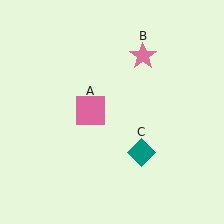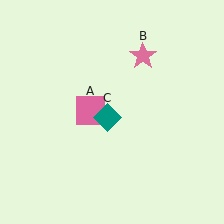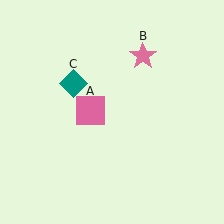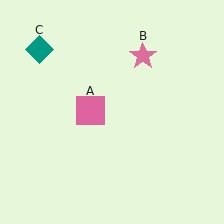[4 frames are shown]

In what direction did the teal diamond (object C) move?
The teal diamond (object C) moved up and to the left.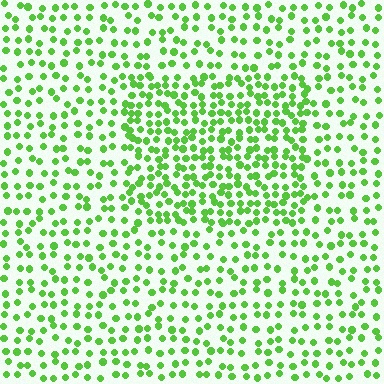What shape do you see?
I see a rectangle.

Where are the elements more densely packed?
The elements are more densely packed inside the rectangle boundary.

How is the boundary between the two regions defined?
The boundary is defined by a change in element density (approximately 1.7x ratio). All elements are the same color, size, and shape.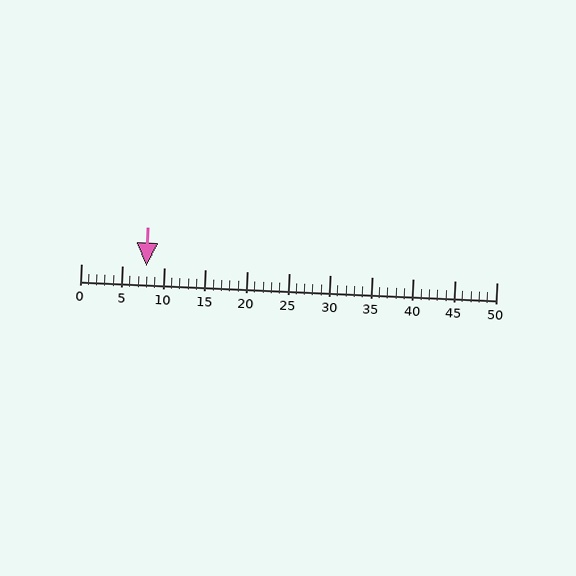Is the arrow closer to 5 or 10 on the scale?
The arrow is closer to 10.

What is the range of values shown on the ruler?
The ruler shows values from 0 to 50.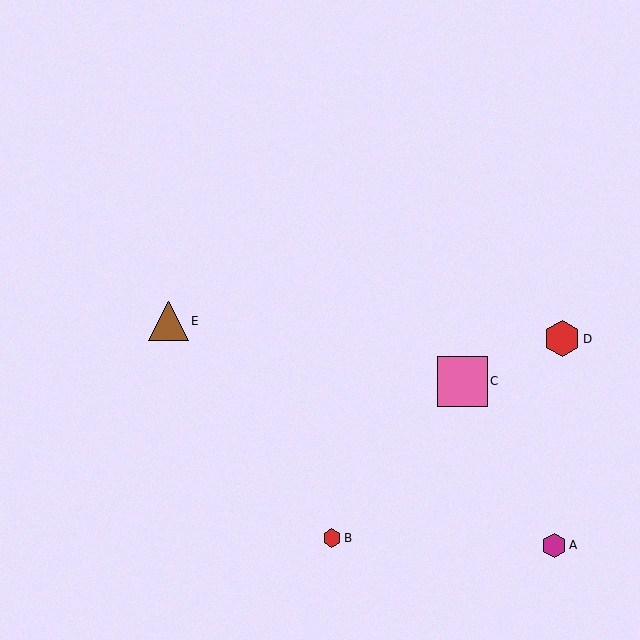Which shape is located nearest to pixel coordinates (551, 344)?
The red hexagon (labeled D) at (562, 339) is nearest to that location.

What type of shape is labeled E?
Shape E is a brown triangle.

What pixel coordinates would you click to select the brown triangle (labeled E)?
Click at (168, 321) to select the brown triangle E.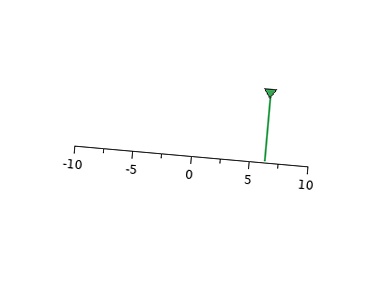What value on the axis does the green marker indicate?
The marker indicates approximately 6.2.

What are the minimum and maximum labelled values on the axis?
The axis runs from -10 to 10.